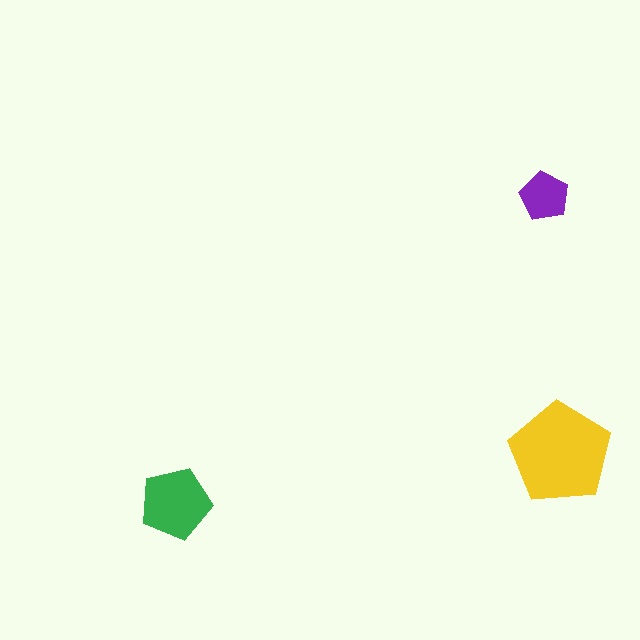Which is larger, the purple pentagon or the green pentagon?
The green one.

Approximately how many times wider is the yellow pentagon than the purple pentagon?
About 2 times wider.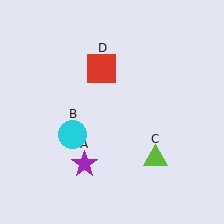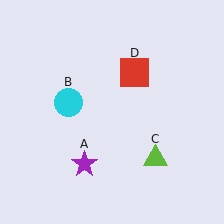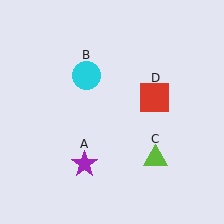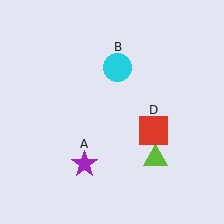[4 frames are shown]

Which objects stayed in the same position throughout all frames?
Purple star (object A) and lime triangle (object C) remained stationary.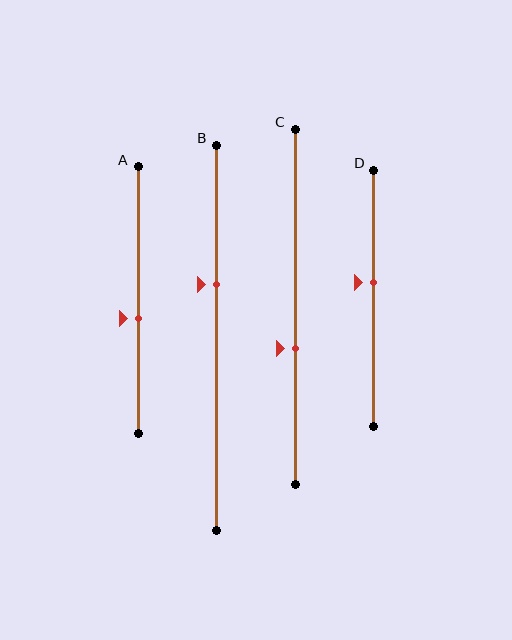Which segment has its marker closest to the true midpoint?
Segment D has its marker closest to the true midpoint.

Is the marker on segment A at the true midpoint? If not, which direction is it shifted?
No, the marker on segment A is shifted downward by about 7% of the segment length.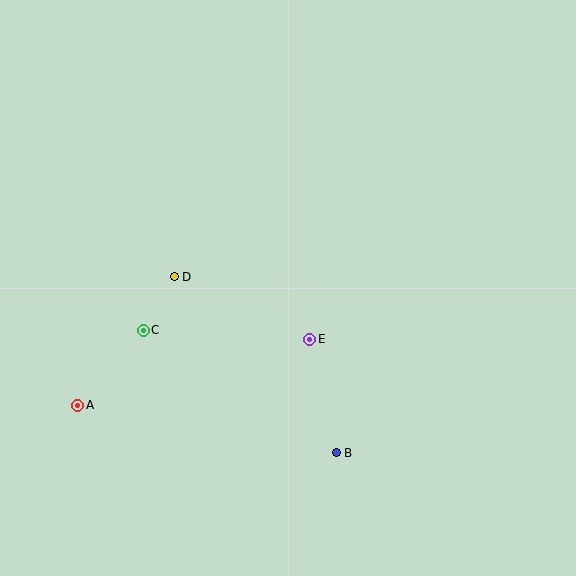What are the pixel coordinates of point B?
Point B is at (336, 453).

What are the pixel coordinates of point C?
Point C is at (143, 330).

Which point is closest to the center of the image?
Point E at (310, 339) is closest to the center.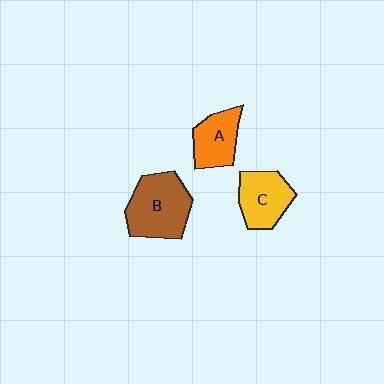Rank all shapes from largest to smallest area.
From largest to smallest: B (brown), C (yellow), A (orange).